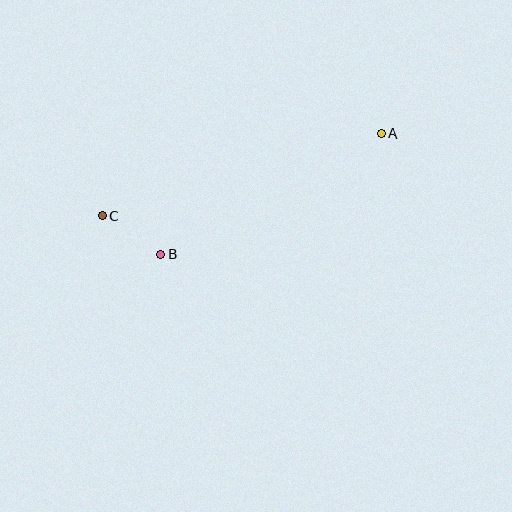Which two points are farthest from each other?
Points A and C are farthest from each other.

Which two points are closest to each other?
Points B and C are closest to each other.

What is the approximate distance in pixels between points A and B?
The distance between A and B is approximately 252 pixels.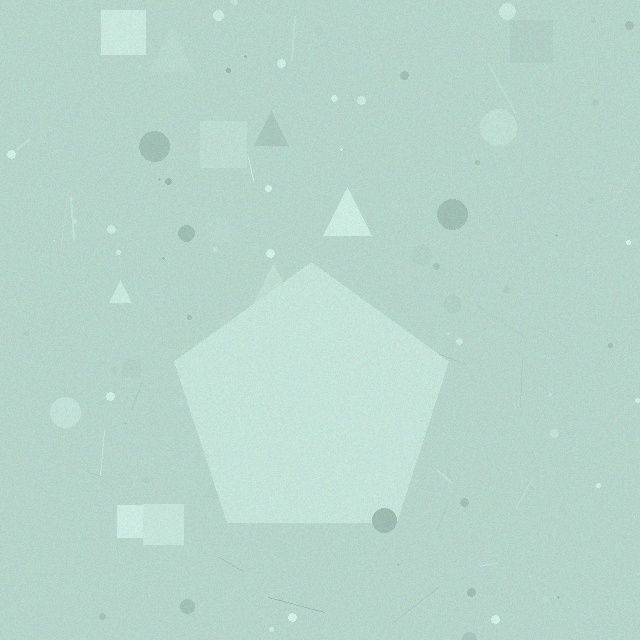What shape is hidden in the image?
A pentagon is hidden in the image.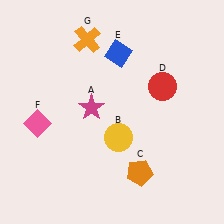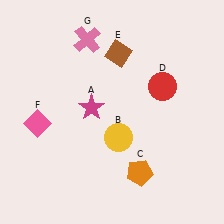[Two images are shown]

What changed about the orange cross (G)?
In Image 1, G is orange. In Image 2, it changed to pink.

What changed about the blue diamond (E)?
In Image 1, E is blue. In Image 2, it changed to brown.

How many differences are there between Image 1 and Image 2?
There are 2 differences between the two images.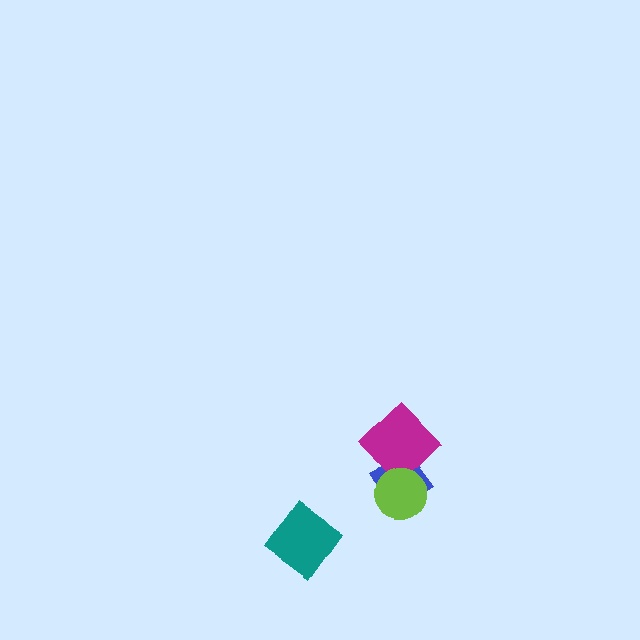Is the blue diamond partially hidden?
Yes, it is partially covered by another shape.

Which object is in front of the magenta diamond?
The lime circle is in front of the magenta diamond.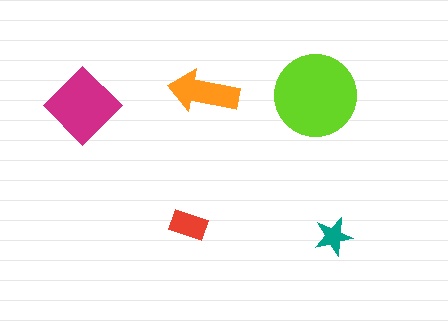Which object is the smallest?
The teal star.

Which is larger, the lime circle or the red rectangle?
The lime circle.